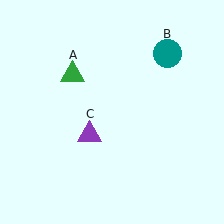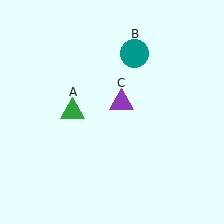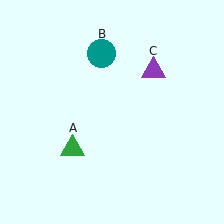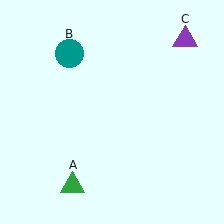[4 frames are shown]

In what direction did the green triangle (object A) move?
The green triangle (object A) moved down.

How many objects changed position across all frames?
3 objects changed position: green triangle (object A), teal circle (object B), purple triangle (object C).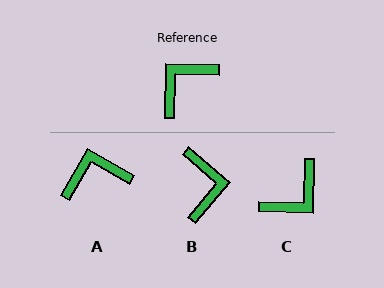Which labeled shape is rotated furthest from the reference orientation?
C, about 180 degrees away.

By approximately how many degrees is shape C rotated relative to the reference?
Approximately 180 degrees counter-clockwise.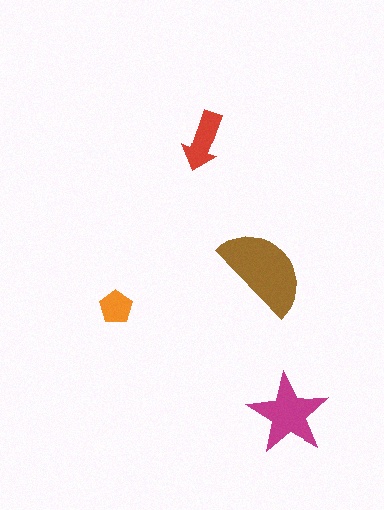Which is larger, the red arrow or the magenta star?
The magenta star.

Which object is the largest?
The brown semicircle.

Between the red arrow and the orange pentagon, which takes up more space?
The red arrow.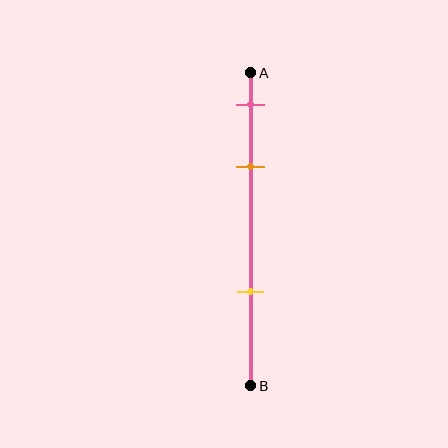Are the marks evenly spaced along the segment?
No, the marks are not evenly spaced.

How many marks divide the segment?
There are 3 marks dividing the segment.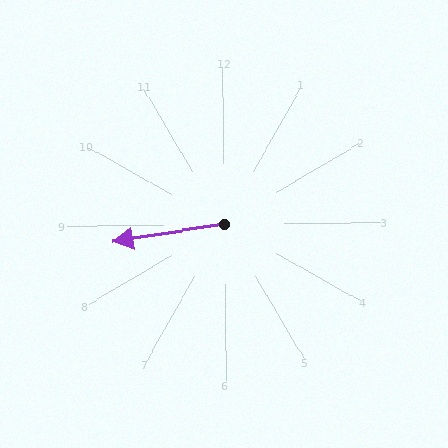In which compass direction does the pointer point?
West.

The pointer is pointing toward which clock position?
Roughly 9 o'clock.